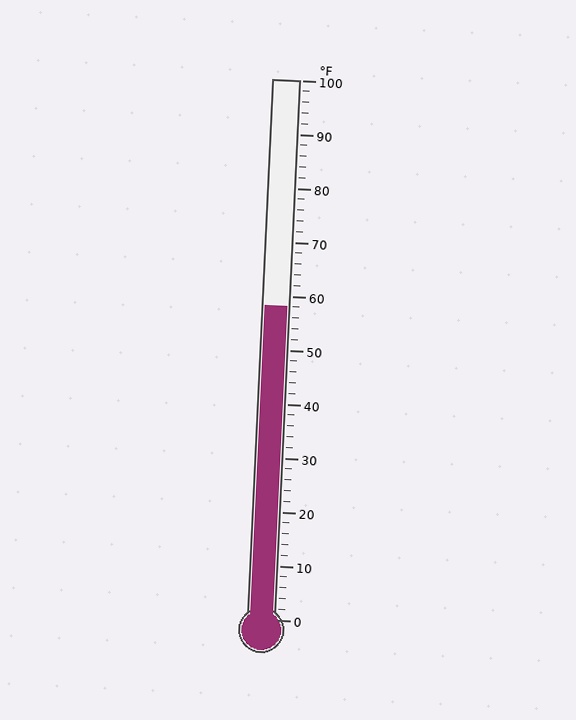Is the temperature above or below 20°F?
The temperature is above 20°F.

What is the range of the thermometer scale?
The thermometer scale ranges from 0°F to 100°F.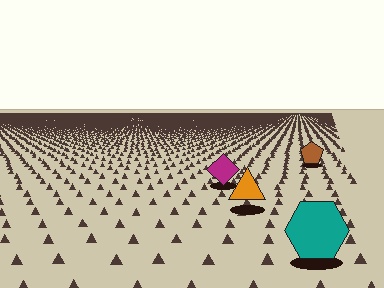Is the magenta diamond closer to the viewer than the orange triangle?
No. The orange triangle is closer — you can tell from the texture gradient: the ground texture is coarser near it.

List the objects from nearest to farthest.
From nearest to farthest: the teal hexagon, the orange triangle, the magenta diamond, the brown pentagon.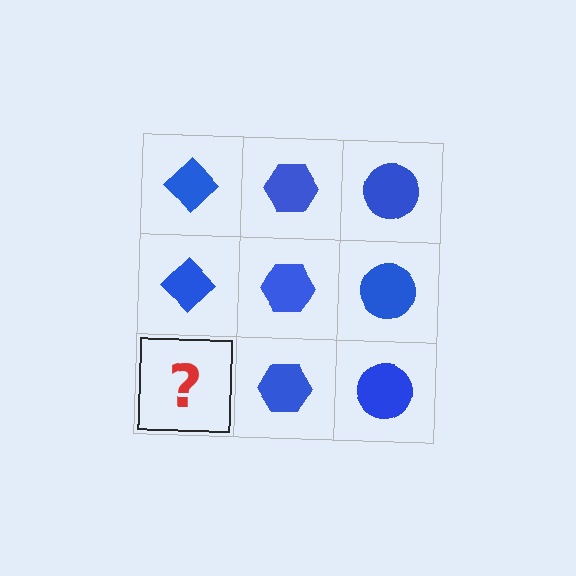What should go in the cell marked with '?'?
The missing cell should contain a blue diamond.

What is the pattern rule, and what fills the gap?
The rule is that each column has a consistent shape. The gap should be filled with a blue diamond.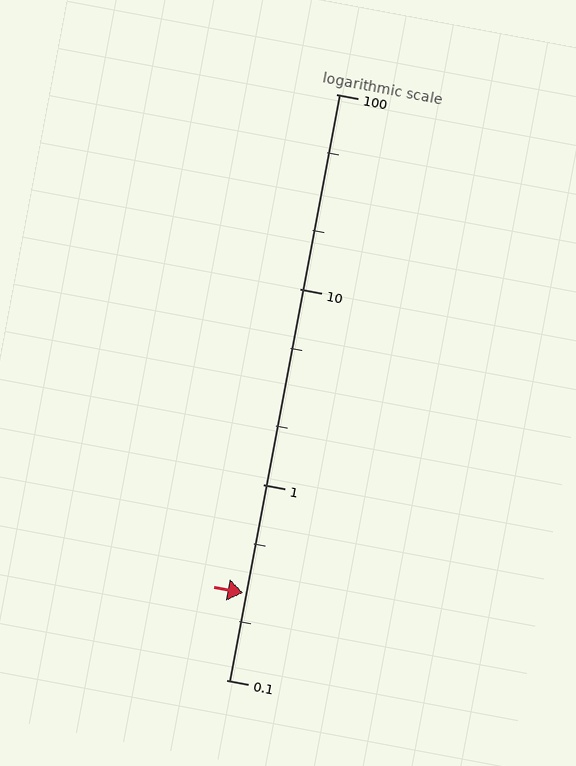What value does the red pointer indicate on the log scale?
The pointer indicates approximately 0.28.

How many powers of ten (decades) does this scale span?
The scale spans 3 decades, from 0.1 to 100.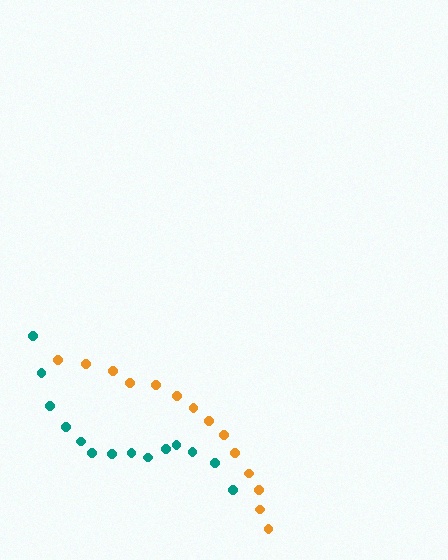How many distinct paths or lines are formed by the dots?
There are 2 distinct paths.